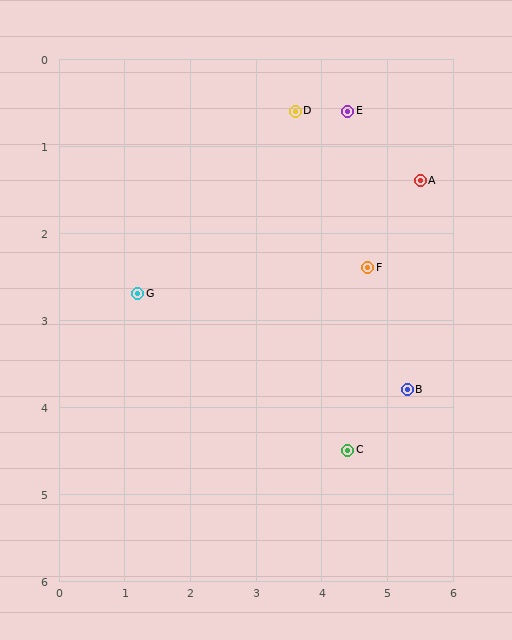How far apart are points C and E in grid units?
Points C and E are about 3.9 grid units apart.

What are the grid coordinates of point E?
Point E is at approximately (4.4, 0.6).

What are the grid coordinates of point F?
Point F is at approximately (4.7, 2.4).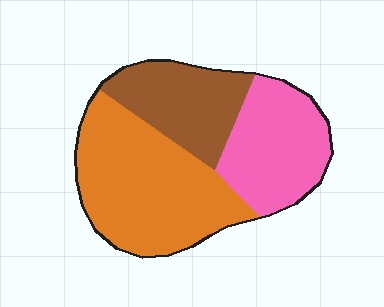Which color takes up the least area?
Brown, at roughly 25%.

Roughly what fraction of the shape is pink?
Pink covers around 30% of the shape.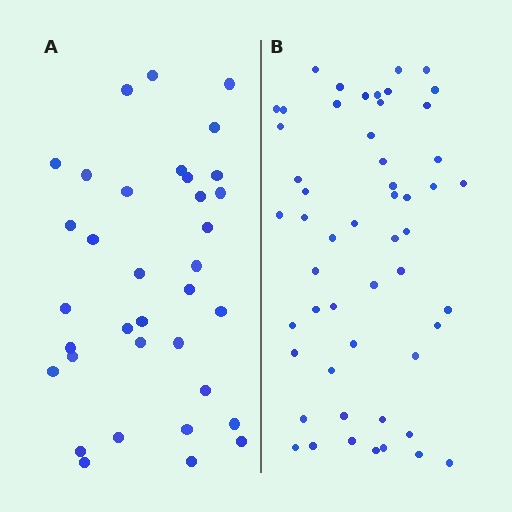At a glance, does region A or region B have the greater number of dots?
Region B (the right region) has more dots.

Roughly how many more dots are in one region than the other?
Region B has approximately 20 more dots than region A.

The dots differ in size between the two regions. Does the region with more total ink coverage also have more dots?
No. Region A has more total ink coverage because its dots are larger, but region B actually contains more individual dots. Total area can be misleading — the number of items is what matters here.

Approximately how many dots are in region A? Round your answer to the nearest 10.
About 40 dots. (The exact count is 35, which rounds to 40.)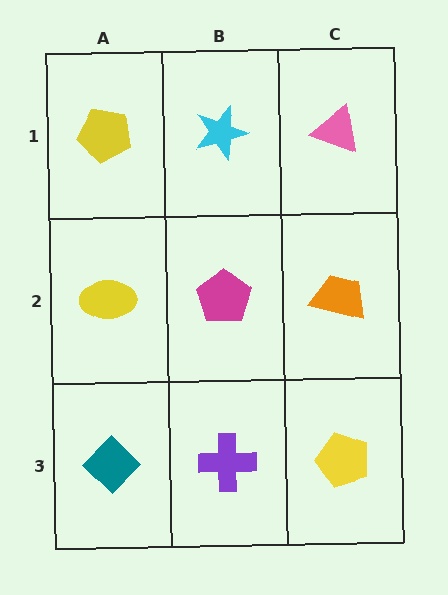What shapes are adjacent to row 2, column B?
A cyan star (row 1, column B), a purple cross (row 3, column B), a yellow ellipse (row 2, column A), an orange trapezoid (row 2, column C).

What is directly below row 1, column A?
A yellow ellipse.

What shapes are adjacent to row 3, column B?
A magenta pentagon (row 2, column B), a teal diamond (row 3, column A), a yellow pentagon (row 3, column C).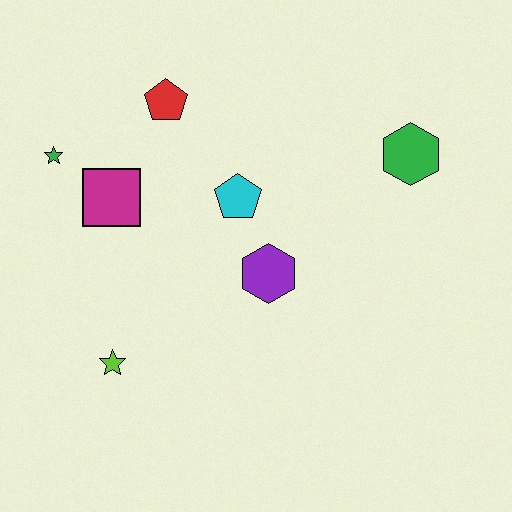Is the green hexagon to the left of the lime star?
No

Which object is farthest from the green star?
The green hexagon is farthest from the green star.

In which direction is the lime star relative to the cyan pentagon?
The lime star is below the cyan pentagon.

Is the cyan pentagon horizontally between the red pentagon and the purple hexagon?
Yes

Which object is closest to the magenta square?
The green star is closest to the magenta square.